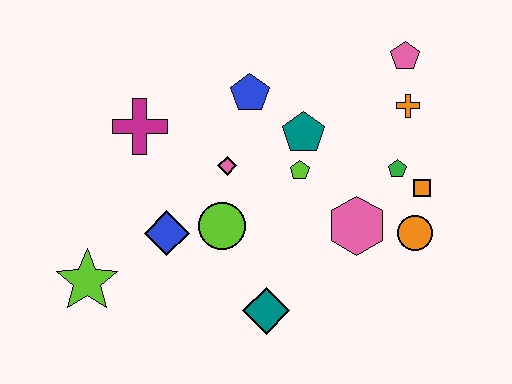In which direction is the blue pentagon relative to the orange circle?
The blue pentagon is to the left of the orange circle.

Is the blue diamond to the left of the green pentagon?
Yes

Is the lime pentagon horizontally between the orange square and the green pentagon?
No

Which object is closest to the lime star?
The blue diamond is closest to the lime star.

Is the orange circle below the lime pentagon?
Yes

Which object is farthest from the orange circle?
The lime star is farthest from the orange circle.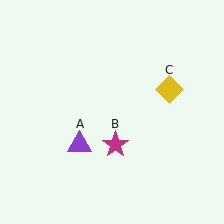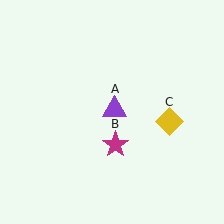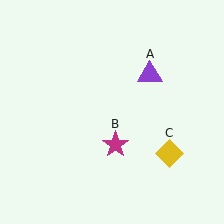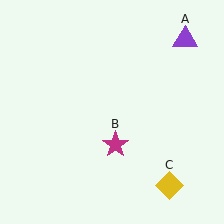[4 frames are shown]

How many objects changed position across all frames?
2 objects changed position: purple triangle (object A), yellow diamond (object C).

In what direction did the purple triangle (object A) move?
The purple triangle (object A) moved up and to the right.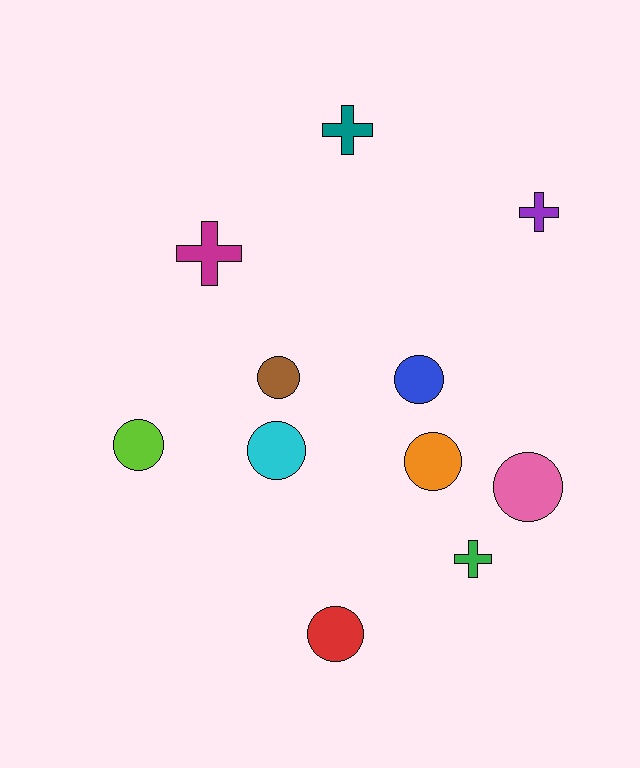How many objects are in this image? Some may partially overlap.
There are 11 objects.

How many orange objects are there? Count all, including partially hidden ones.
There is 1 orange object.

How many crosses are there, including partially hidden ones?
There are 4 crosses.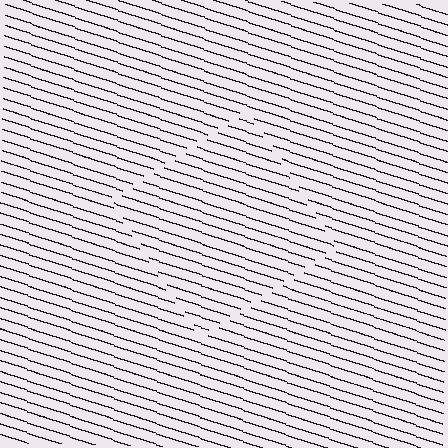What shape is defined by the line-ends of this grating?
An illusory square. The interior of the shape contains the same grating, shifted by half a period — the contour is defined by the phase discontinuity where line-ends from the inner and outer gratings abut.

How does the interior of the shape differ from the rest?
The interior of the shape contains the same grating, shifted by half a period — the contour is defined by the phase discontinuity where line-ends from the inner and outer gratings abut.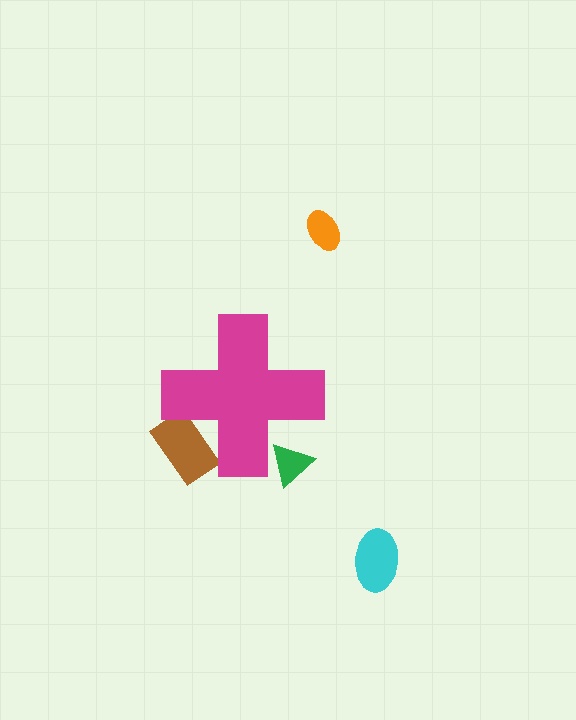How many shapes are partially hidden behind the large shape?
2 shapes are partially hidden.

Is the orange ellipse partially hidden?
No, the orange ellipse is fully visible.